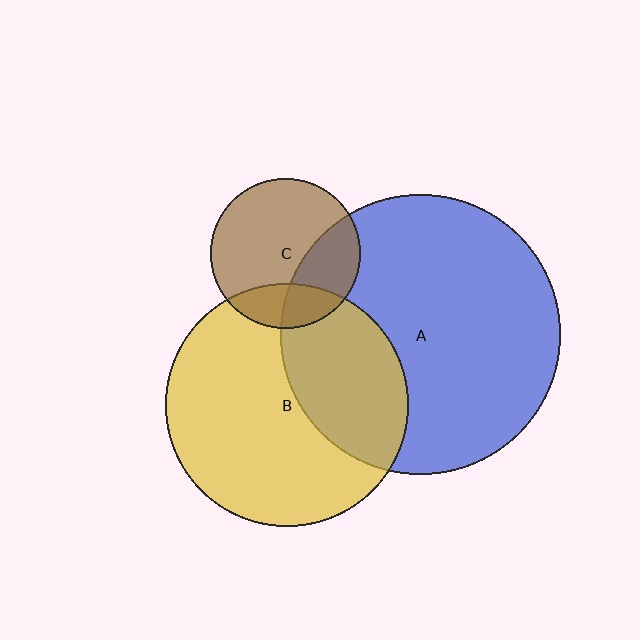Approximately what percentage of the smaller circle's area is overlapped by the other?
Approximately 20%.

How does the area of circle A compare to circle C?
Approximately 3.5 times.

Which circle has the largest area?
Circle A (blue).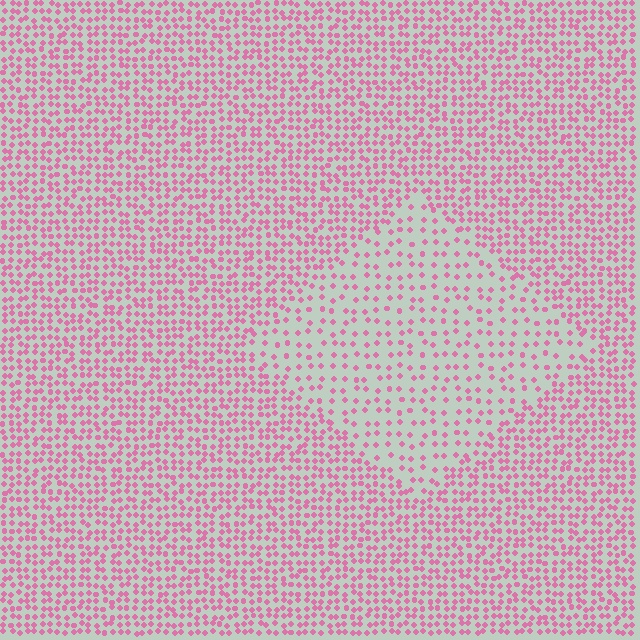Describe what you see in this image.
The image contains small pink elements arranged at two different densities. A diamond-shaped region is visible where the elements are less densely packed than the surrounding area.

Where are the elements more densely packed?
The elements are more densely packed outside the diamond boundary.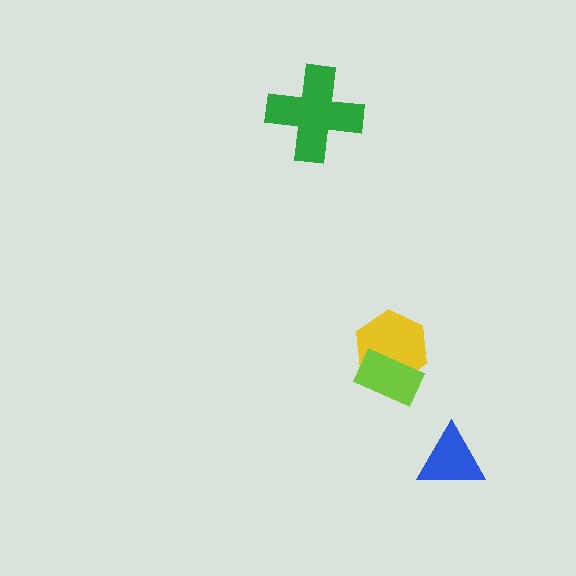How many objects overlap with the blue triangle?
0 objects overlap with the blue triangle.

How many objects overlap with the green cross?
0 objects overlap with the green cross.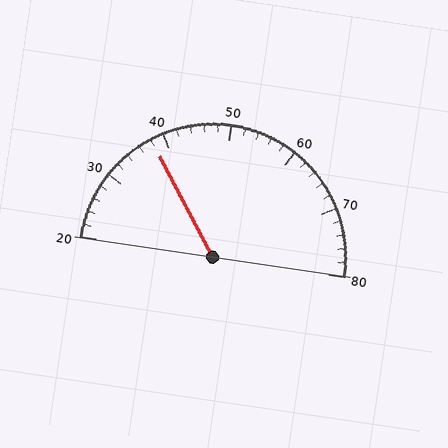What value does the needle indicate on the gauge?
The needle indicates approximately 38.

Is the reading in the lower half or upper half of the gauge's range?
The reading is in the lower half of the range (20 to 80).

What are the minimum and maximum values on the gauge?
The gauge ranges from 20 to 80.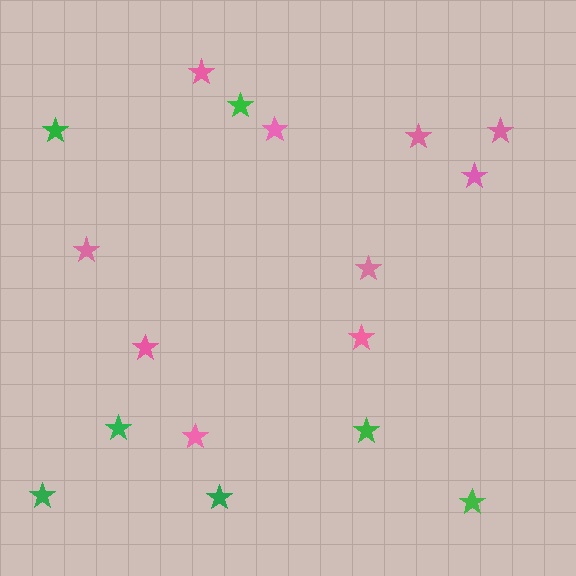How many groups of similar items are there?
There are 2 groups: one group of pink stars (10) and one group of green stars (7).